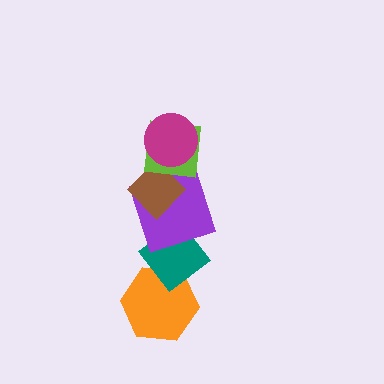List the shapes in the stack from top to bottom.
From top to bottom: the magenta circle, the lime square, the brown diamond, the purple square, the teal diamond, the orange hexagon.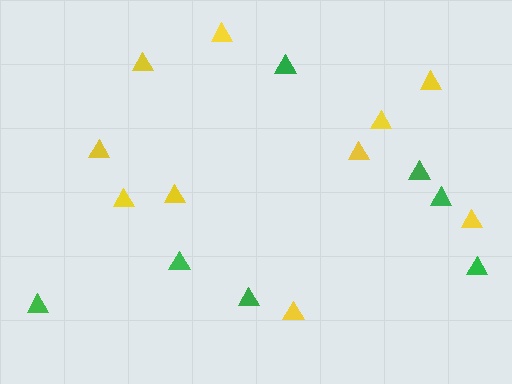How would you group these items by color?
There are 2 groups: one group of green triangles (7) and one group of yellow triangles (10).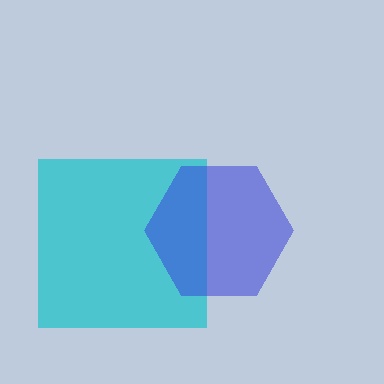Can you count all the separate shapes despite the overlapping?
Yes, there are 2 separate shapes.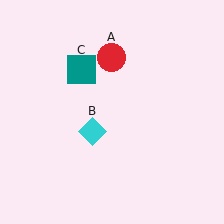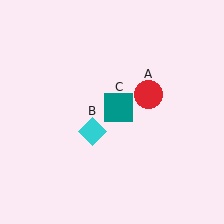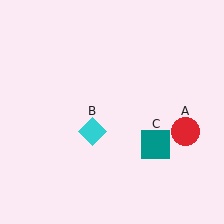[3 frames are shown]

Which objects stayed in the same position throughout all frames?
Cyan diamond (object B) remained stationary.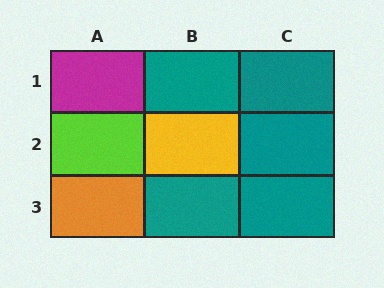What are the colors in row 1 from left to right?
Magenta, teal, teal.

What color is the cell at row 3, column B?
Teal.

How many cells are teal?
5 cells are teal.